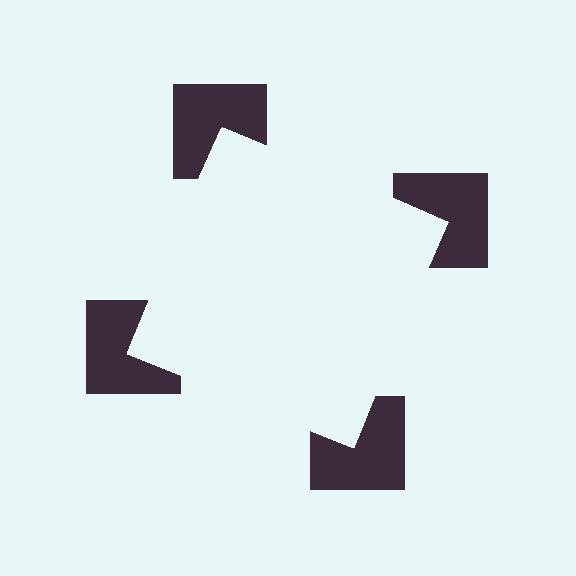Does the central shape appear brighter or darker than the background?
It typically appears slightly brighter than the background, even though no actual brightness change is drawn.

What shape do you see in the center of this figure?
An illusory square — its edges are inferred from the aligned wedge cuts in the notched squares, not physically drawn.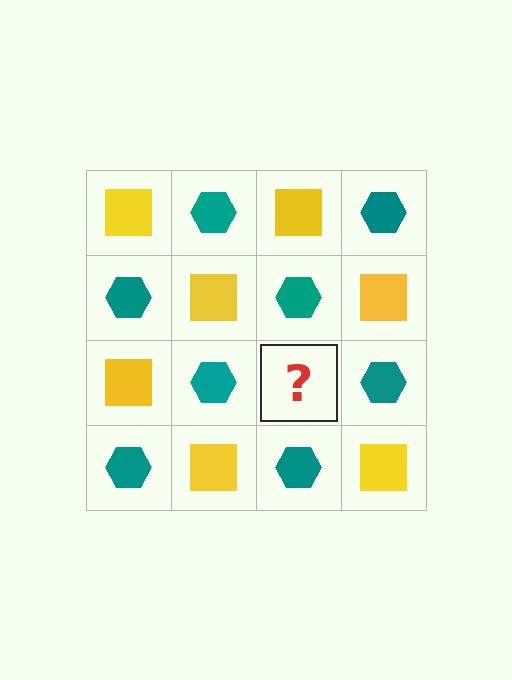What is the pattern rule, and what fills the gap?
The rule is that it alternates yellow square and teal hexagon in a checkerboard pattern. The gap should be filled with a yellow square.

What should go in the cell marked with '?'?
The missing cell should contain a yellow square.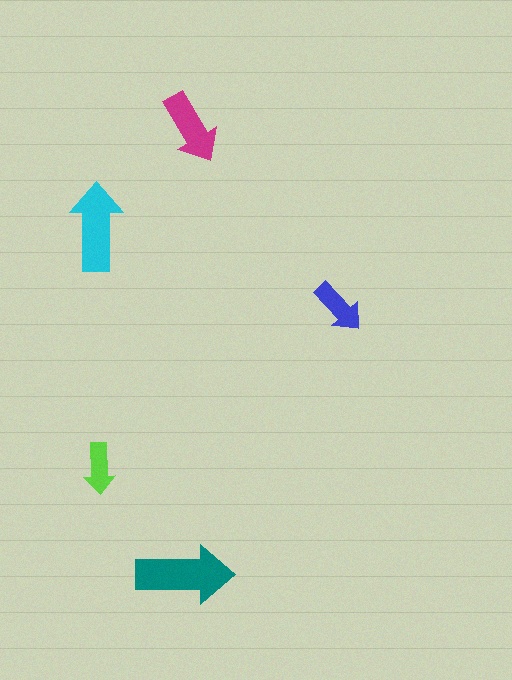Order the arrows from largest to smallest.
the teal one, the cyan one, the magenta one, the blue one, the lime one.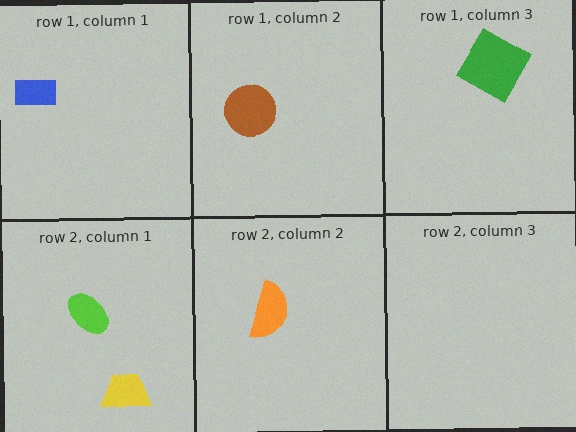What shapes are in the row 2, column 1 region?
The yellow trapezoid, the lime ellipse.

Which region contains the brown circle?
The row 1, column 2 region.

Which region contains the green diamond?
The row 1, column 3 region.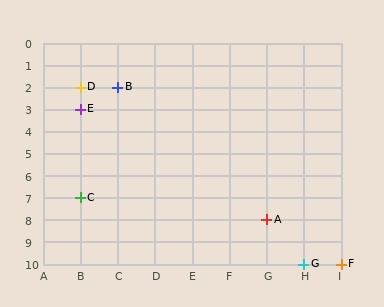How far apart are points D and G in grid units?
Points D and G are 6 columns and 8 rows apart (about 10.0 grid units diagonally).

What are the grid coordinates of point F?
Point F is at grid coordinates (I, 10).